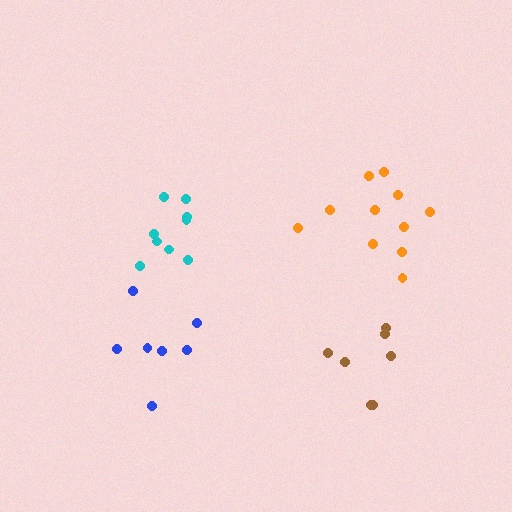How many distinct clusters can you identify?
There are 4 distinct clusters.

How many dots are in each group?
Group 1: 9 dots, Group 2: 11 dots, Group 3: 7 dots, Group 4: 7 dots (34 total).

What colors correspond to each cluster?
The clusters are colored: cyan, orange, brown, blue.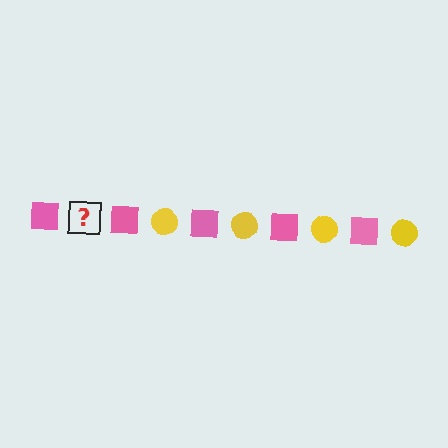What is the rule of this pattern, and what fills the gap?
The rule is that the pattern alternates between pink square and yellow circle. The gap should be filled with a yellow circle.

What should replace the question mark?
The question mark should be replaced with a yellow circle.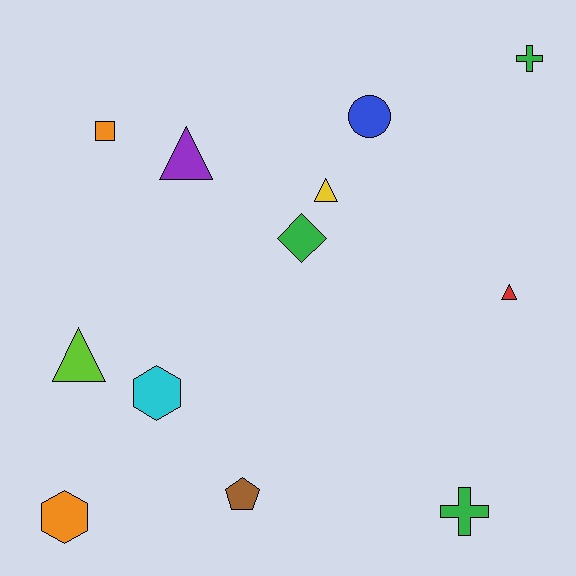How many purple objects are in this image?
There is 1 purple object.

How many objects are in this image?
There are 12 objects.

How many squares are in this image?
There is 1 square.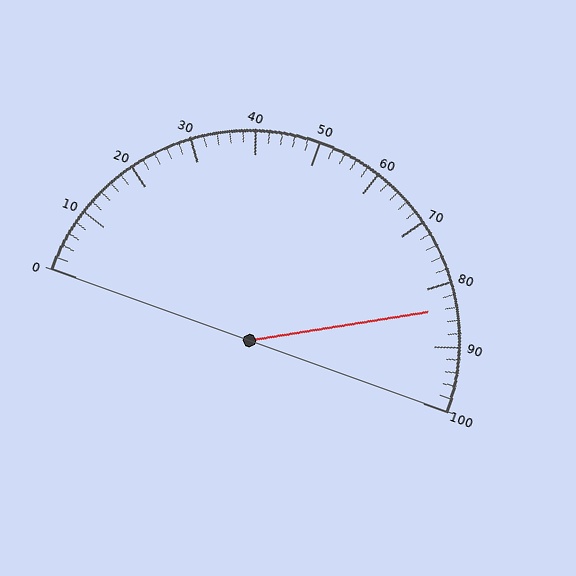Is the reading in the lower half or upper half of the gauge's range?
The reading is in the upper half of the range (0 to 100).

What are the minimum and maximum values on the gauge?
The gauge ranges from 0 to 100.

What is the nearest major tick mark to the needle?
The nearest major tick mark is 80.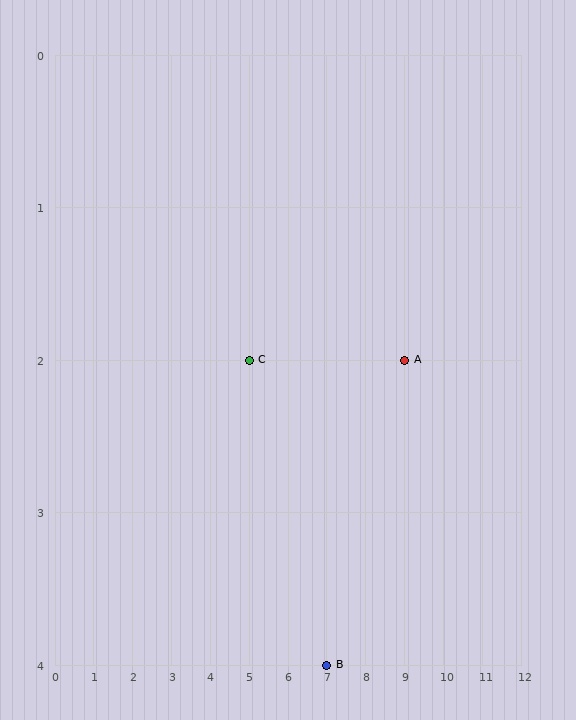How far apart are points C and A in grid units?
Points C and A are 4 columns apart.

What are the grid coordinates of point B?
Point B is at grid coordinates (7, 4).